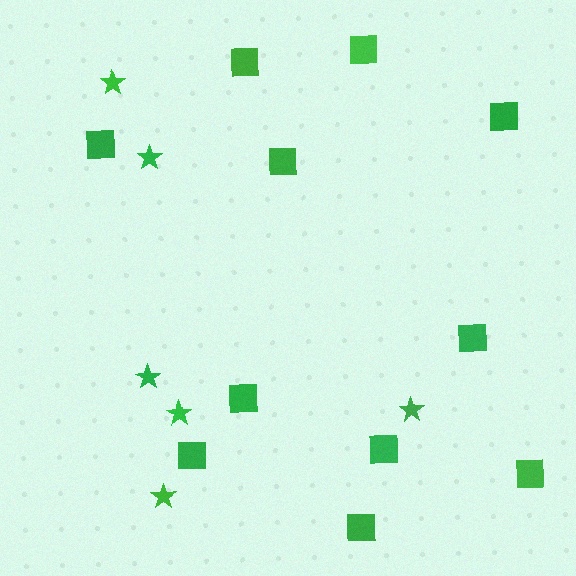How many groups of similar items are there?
There are 2 groups: one group of squares (11) and one group of stars (6).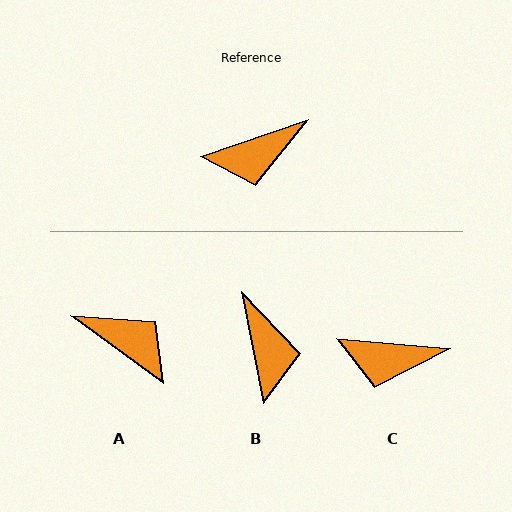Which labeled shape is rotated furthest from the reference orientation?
A, about 125 degrees away.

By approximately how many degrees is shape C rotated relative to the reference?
Approximately 24 degrees clockwise.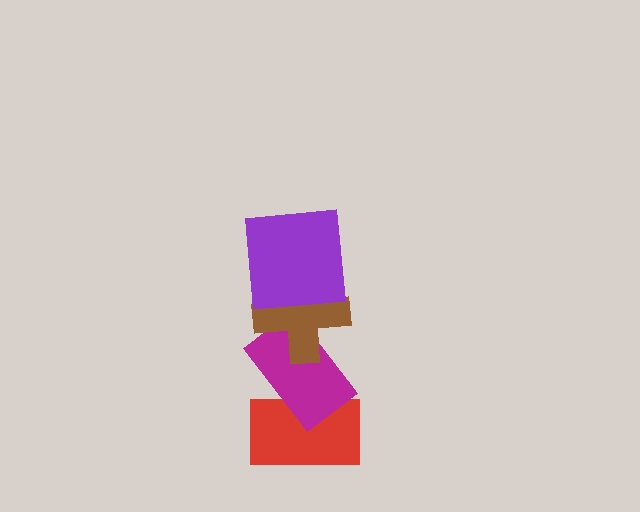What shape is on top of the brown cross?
The purple square is on top of the brown cross.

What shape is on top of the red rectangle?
The magenta rectangle is on top of the red rectangle.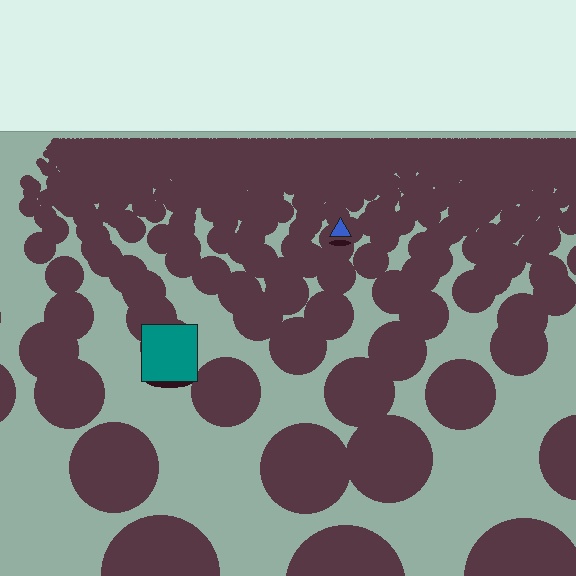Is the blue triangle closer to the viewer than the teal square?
No. The teal square is closer — you can tell from the texture gradient: the ground texture is coarser near it.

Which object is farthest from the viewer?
The blue triangle is farthest from the viewer. It appears smaller and the ground texture around it is denser.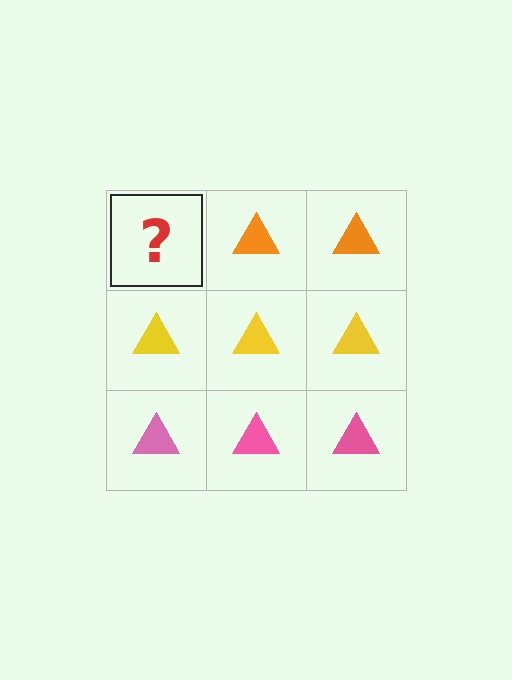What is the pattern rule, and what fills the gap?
The rule is that each row has a consistent color. The gap should be filled with an orange triangle.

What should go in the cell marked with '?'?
The missing cell should contain an orange triangle.